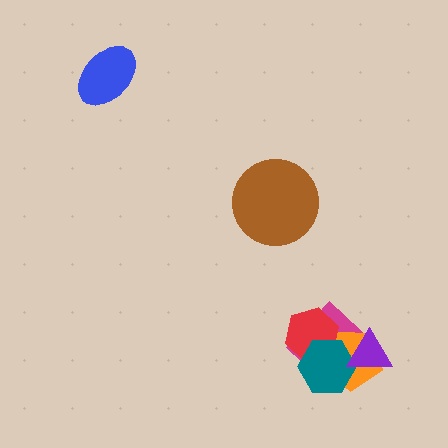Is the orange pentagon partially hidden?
Yes, it is partially covered by another shape.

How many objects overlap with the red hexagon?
3 objects overlap with the red hexagon.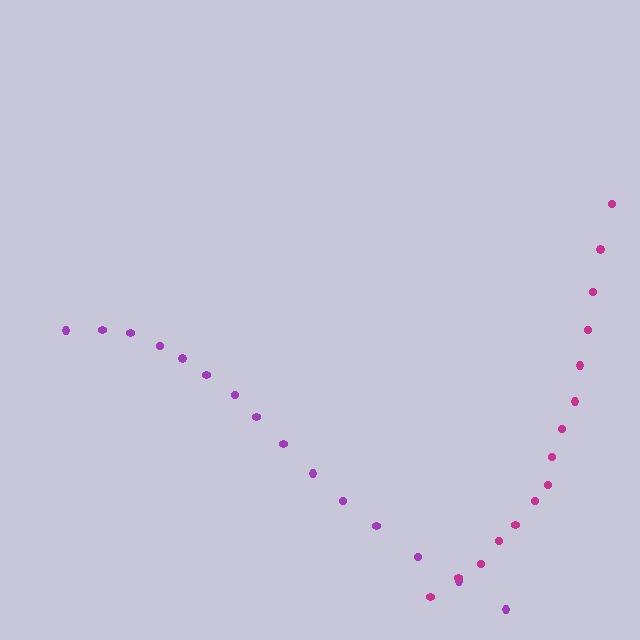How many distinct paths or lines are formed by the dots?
There are 2 distinct paths.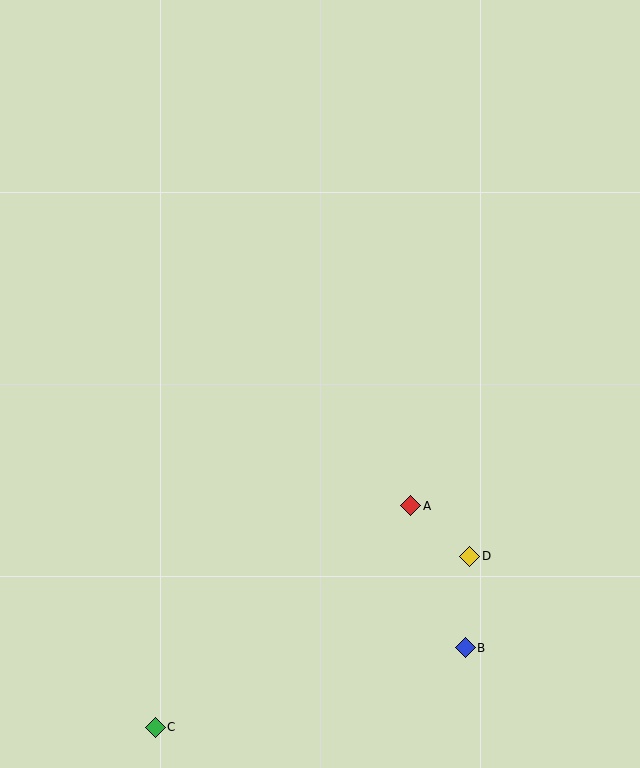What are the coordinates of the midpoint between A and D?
The midpoint between A and D is at (440, 531).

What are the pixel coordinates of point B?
Point B is at (465, 648).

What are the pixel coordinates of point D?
Point D is at (470, 556).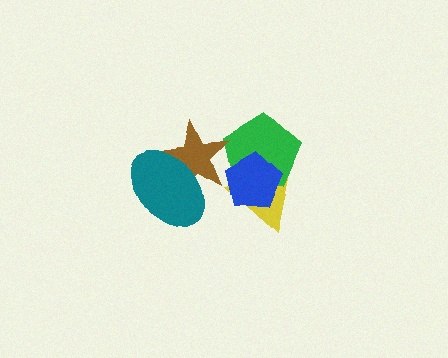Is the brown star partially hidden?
Yes, it is partially covered by another shape.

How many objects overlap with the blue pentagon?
2 objects overlap with the blue pentagon.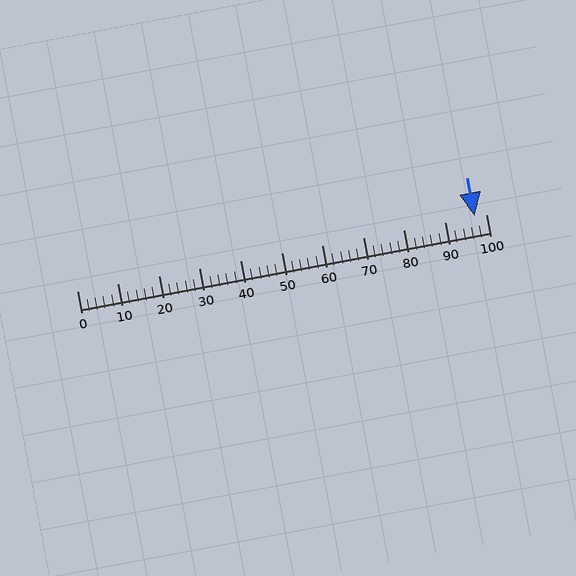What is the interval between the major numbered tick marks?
The major tick marks are spaced 10 units apart.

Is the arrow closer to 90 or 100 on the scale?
The arrow is closer to 100.